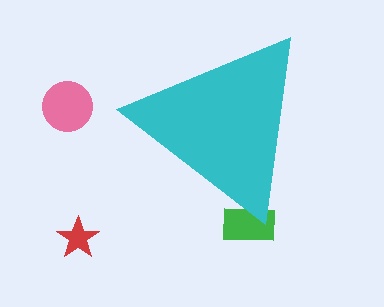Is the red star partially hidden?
No, the red star is fully visible.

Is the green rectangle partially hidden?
Yes, the green rectangle is partially hidden behind the cyan triangle.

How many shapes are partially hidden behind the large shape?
1 shape is partially hidden.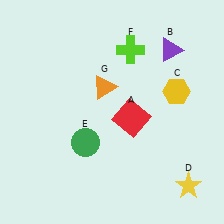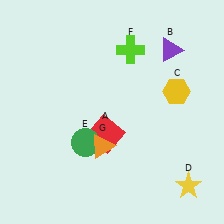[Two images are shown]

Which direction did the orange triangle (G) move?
The orange triangle (G) moved down.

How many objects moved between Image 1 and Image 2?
2 objects moved between the two images.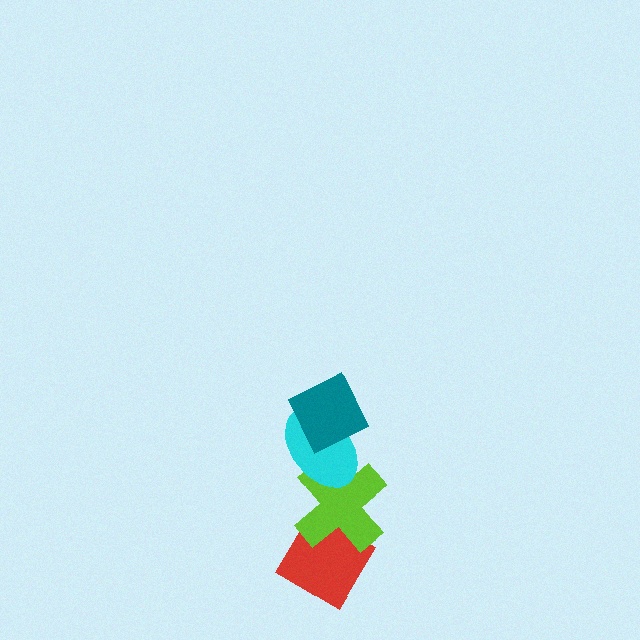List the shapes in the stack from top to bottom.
From top to bottom: the teal diamond, the cyan ellipse, the lime cross, the red diamond.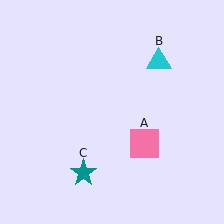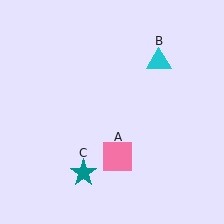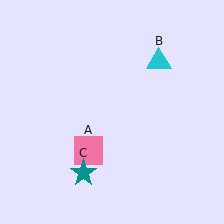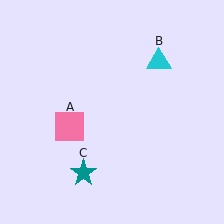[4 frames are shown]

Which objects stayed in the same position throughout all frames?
Cyan triangle (object B) and teal star (object C) remained stationary.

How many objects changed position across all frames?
1 object changed position: pink square (object A).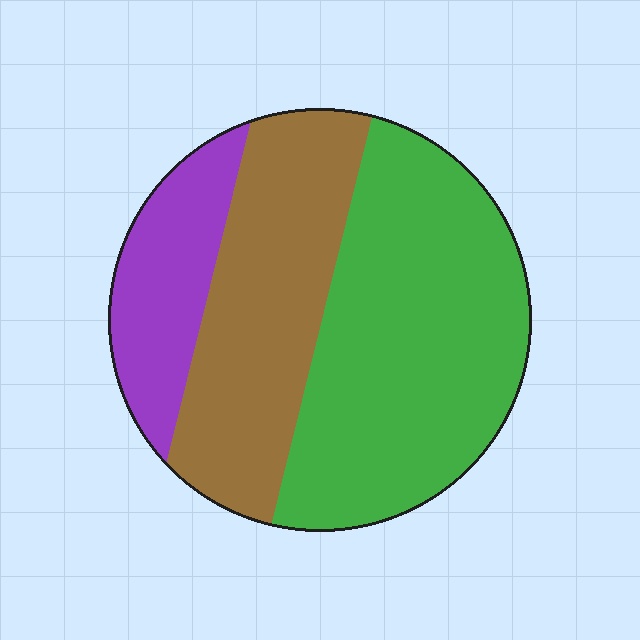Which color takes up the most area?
Green, at roughly 50%.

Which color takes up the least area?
Purple, at roughly 15%.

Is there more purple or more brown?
Brown.